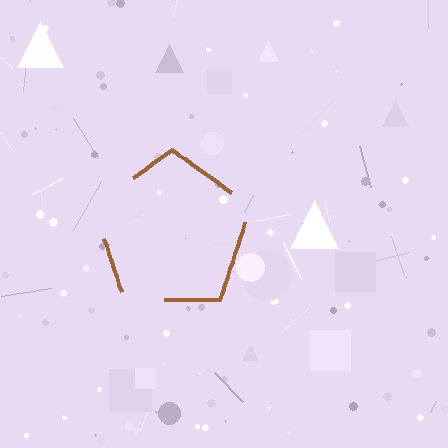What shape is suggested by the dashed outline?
The dashed outline suggests a pentagon.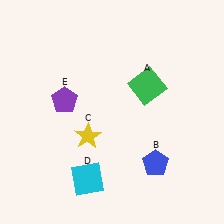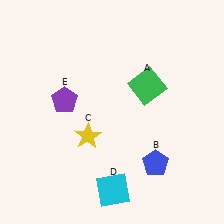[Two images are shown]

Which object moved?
The cyan square (D) moved right.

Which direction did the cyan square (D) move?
The cyan square (D) moved right.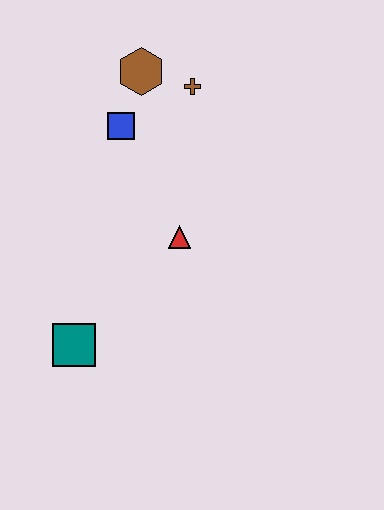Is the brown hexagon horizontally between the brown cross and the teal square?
Yes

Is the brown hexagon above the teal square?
Yes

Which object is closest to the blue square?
The brown hexagon is closest to the blue square.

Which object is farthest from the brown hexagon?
The teal square is farthest from the brown hexagon.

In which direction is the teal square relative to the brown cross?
The teal square is below the brown cross.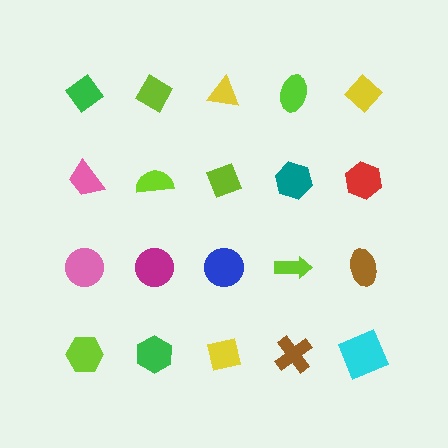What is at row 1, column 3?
A yellow triangle.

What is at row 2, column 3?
A lime diamond.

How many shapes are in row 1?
5 shapes.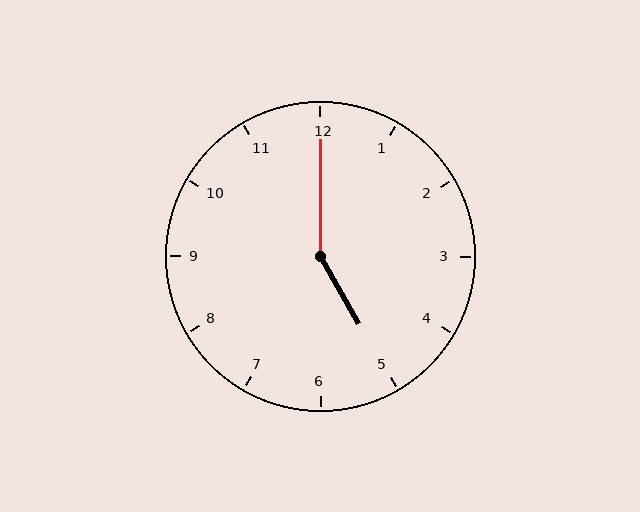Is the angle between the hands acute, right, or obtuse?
It is obtuse.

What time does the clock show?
5:00.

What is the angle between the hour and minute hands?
Approximately 150 degrees.